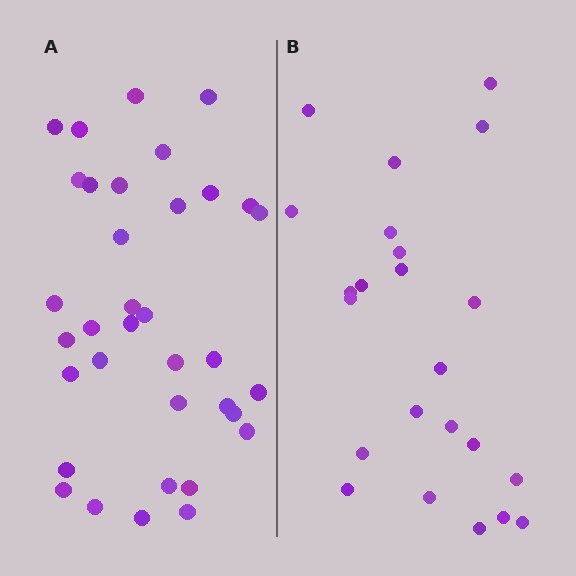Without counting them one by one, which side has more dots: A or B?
Region A (the left region) has more dots.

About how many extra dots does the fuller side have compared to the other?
Region A has roughly 12 or so more dots than region B.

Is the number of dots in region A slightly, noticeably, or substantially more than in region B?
Region A has substantially more. The ratio is roughly 1.5 to 1.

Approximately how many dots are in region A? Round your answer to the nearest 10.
About 40 dots. (The exact count is 35, which rounds to 40.)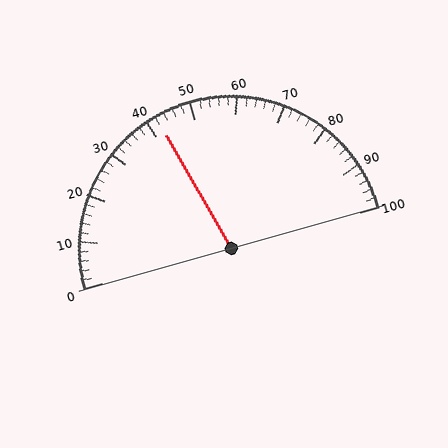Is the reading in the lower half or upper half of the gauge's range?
The reading is in the lower half of the range (0 to 100).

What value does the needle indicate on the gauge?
The needle indicates approximately 42.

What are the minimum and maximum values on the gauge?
The gauge ranges from 0 to 100.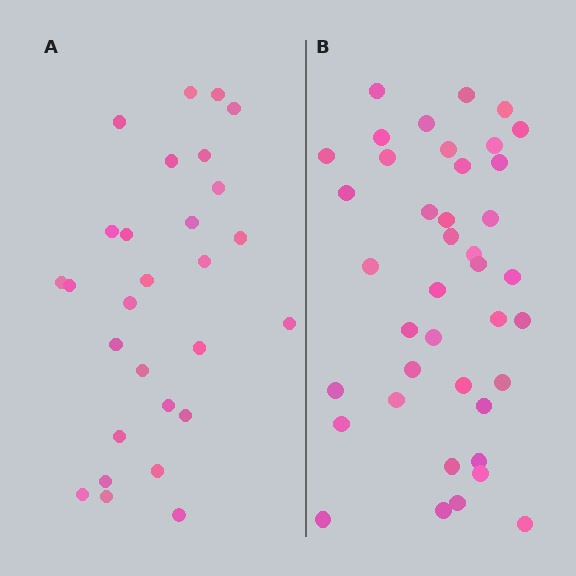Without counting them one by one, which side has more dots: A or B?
Region B (the right region) has more dots.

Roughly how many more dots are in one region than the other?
Region B has roughly 12 or so more dots than region A.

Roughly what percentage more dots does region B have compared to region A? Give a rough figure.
About 45% more.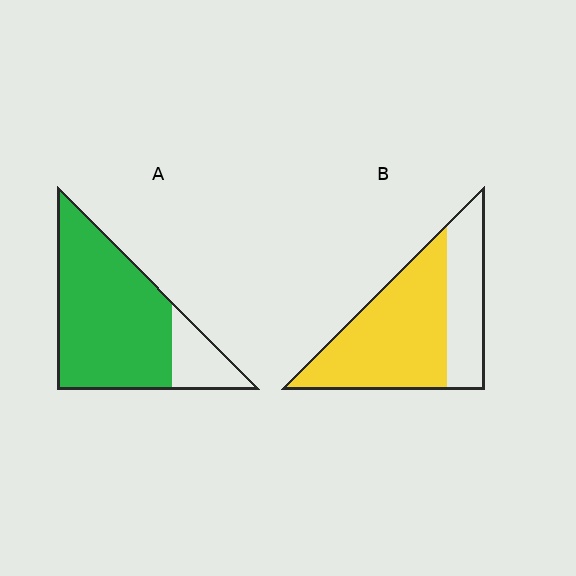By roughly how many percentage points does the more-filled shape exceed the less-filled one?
By roughly 15 percentage points (A over B).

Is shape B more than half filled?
Yes.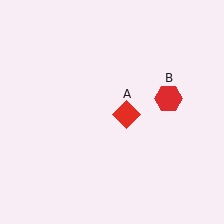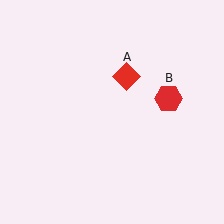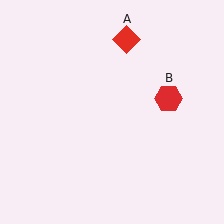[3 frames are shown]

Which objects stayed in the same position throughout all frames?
Red hexagon (object B) remained stationary.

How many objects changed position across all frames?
1 object changed position: red diamond (object A).